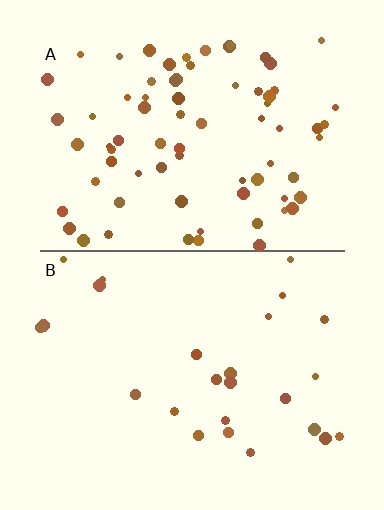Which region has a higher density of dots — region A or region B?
A (the top).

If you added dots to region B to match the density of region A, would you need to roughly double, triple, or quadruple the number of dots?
Approximately triple.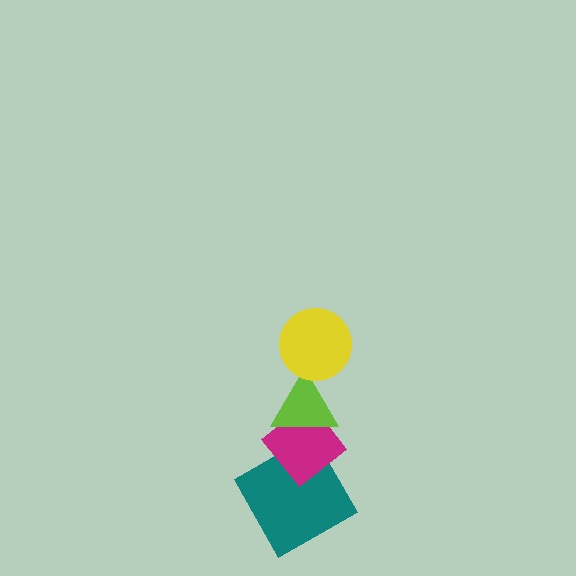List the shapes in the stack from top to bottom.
From top to bottom: the yellow circle, the lime triangle, the magenta diamond, the teal square.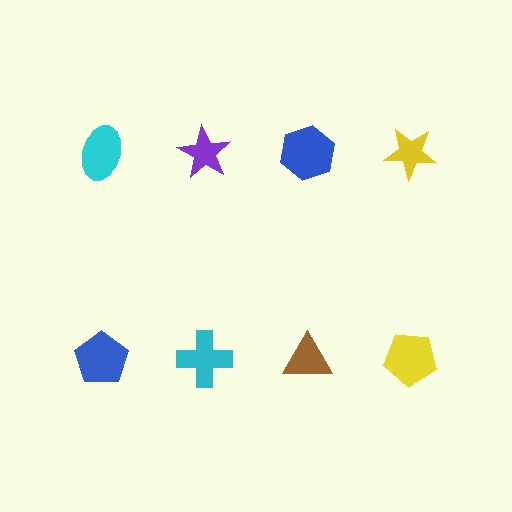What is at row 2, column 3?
A brown triangle.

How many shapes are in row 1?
4 shapes.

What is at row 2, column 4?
A yellow pentagon.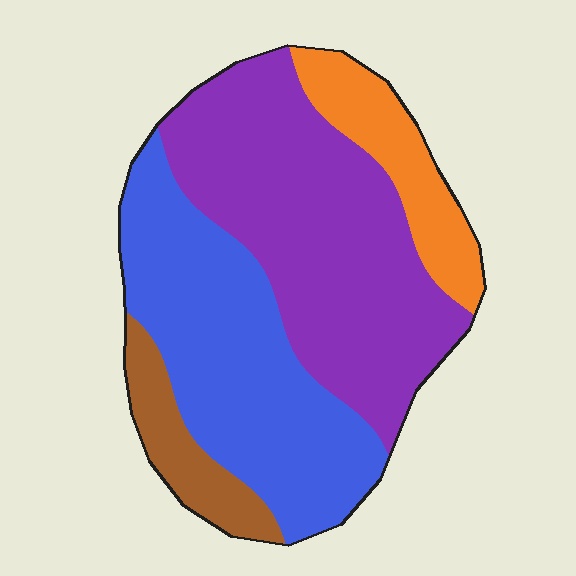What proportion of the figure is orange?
Orange covers roughly 10% of the figure.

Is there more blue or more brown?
Blue.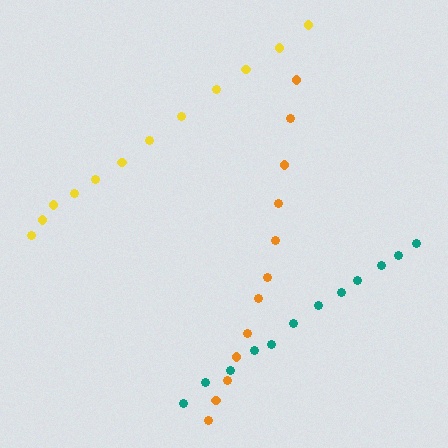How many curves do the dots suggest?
There are 3 distinct paths.